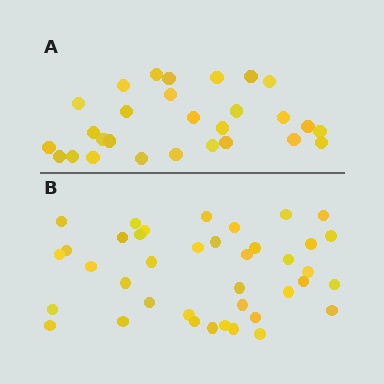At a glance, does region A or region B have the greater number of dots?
Region B (the bottom region) has more dots.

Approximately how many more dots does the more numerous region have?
Region B has roughly 12 or so more dots than region A.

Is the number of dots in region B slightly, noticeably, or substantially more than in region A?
Region B has noticeably more, but not dramatically so. The ratio is roughly 1.4 to 1.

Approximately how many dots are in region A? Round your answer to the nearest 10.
About 30 dots. (The exact count is 28, which rounds to 30.)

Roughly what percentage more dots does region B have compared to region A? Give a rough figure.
About 40% more.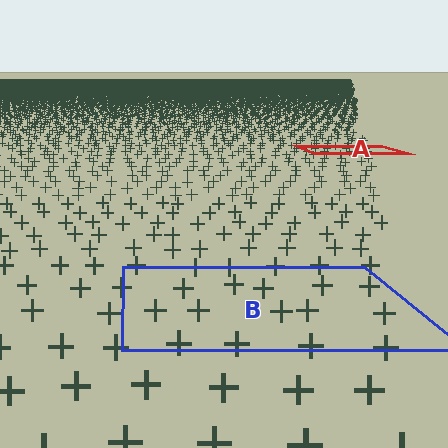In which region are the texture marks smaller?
The texture marks are smaller in region A, because it is farther away.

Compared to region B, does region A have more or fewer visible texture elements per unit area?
Region A has more texture elements per unit area — they are packed more densely because it is farther away.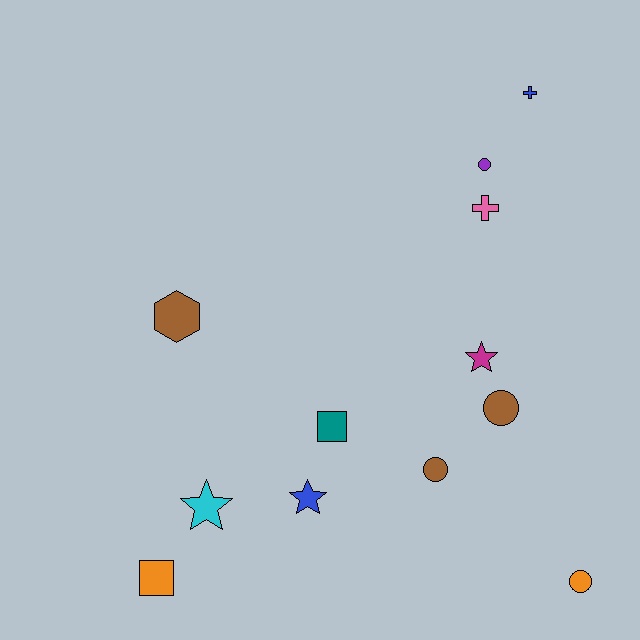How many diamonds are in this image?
There are no diamonds.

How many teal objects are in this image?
There is 1 teal object.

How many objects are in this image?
There are 12 objects.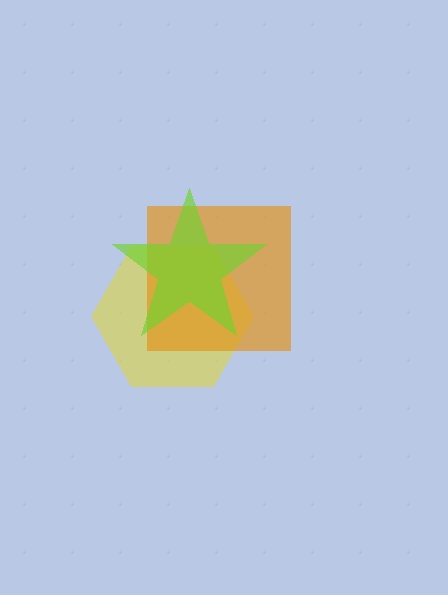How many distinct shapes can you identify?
There are 3 distinct shapes: a yellow hexagon, an orange square, a lime star.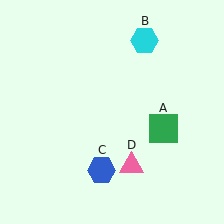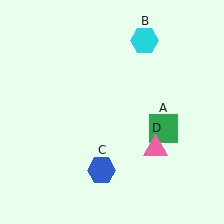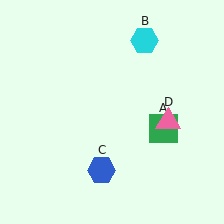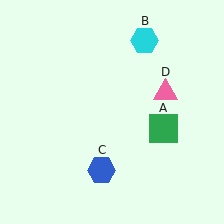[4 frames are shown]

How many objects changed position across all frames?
1 object changed position: pink triangle (object D).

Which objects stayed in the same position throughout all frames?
Green square (object A) and cyan hexagon (object B) and blue hexagon (object C) remained stationary.